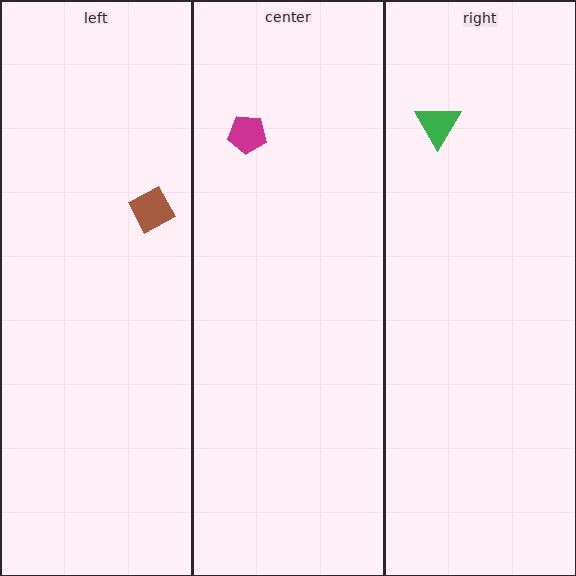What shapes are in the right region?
The green triangle.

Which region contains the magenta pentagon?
The center region.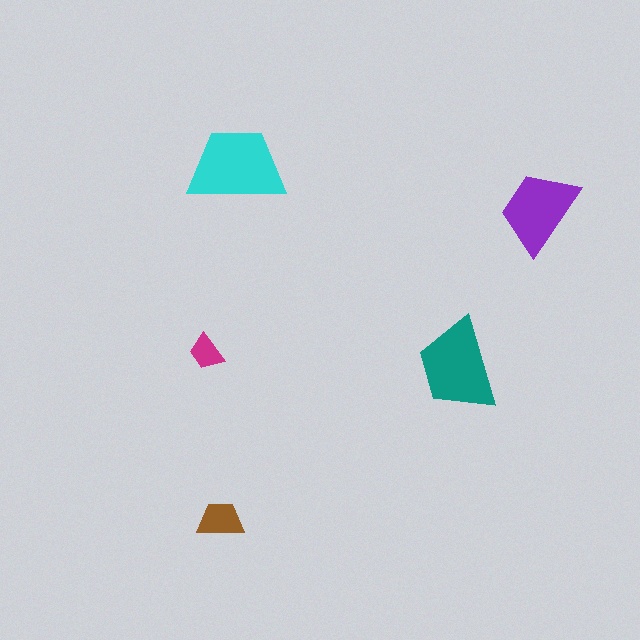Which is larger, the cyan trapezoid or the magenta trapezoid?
The cyan one.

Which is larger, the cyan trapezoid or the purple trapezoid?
The cyan one.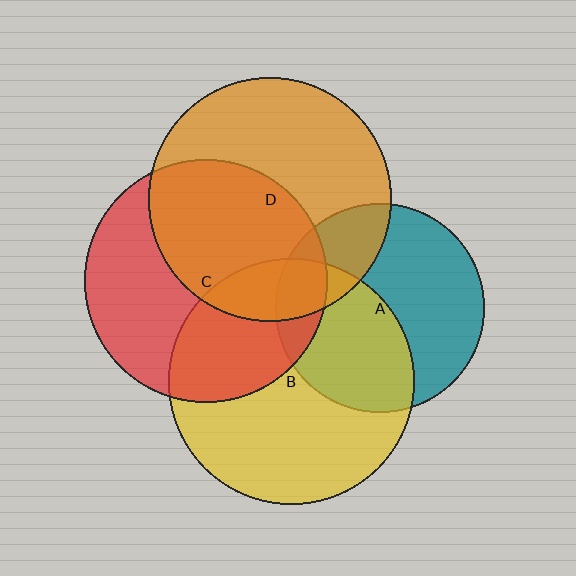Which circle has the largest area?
Circle B (yellow).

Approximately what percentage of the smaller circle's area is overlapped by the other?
Approximately 45%.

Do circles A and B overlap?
Yes.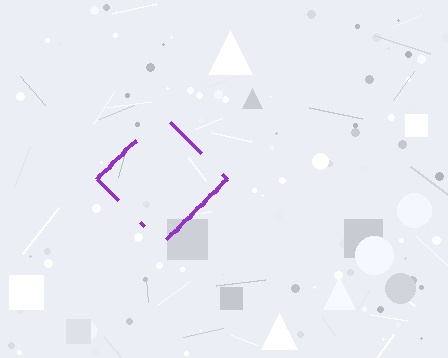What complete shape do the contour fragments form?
The contour fragments form a diamond.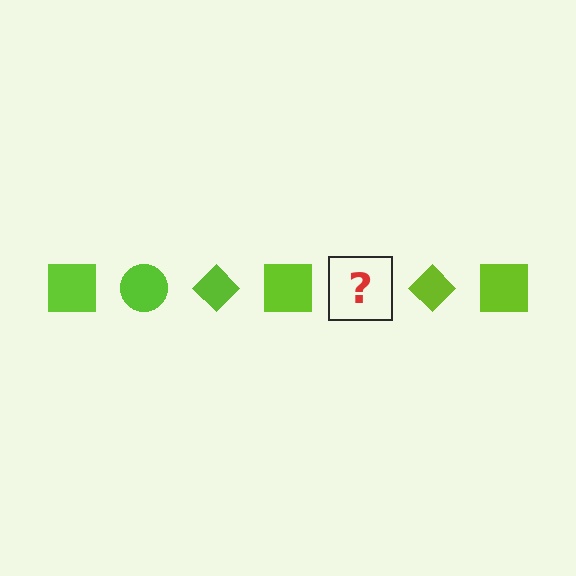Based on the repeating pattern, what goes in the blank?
The blank should be a lime circle.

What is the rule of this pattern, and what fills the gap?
The rule is that the pattern cycles through square, circle, diamond shapes in lime. The gap should be filled with a lime circle.